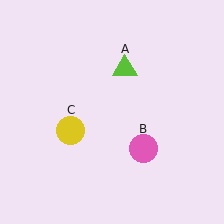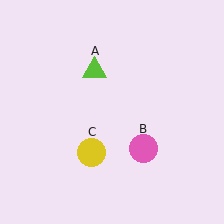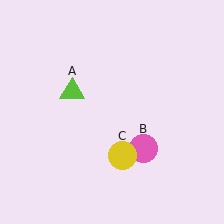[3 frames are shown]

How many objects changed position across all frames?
2 objects changed position: lime triangle (object A), yellow circle (object C).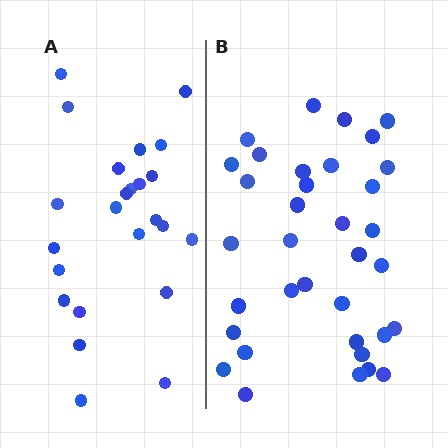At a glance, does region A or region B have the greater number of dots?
Region B (the right region) has more dots.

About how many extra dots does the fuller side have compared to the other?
Region B has roughly 12 or so more dots than region A.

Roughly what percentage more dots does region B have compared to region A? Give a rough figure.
About 45% more.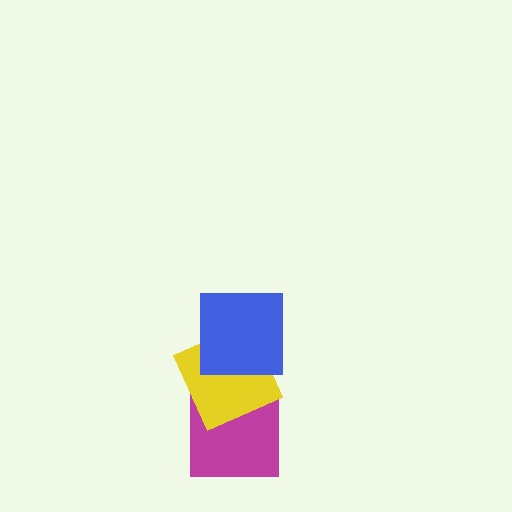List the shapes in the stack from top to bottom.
From top to bottom: the blue square, the yellow square, the magenta square.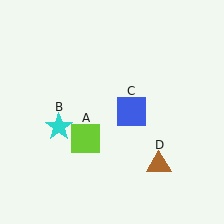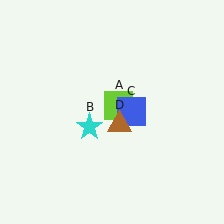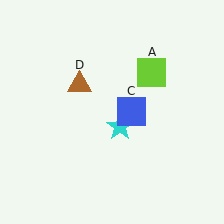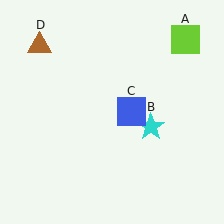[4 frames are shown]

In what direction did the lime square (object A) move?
The lime square (object A) moved up and to the right.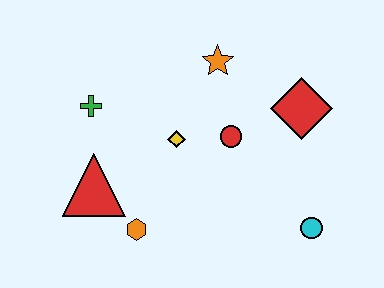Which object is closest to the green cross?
The red triangle is closest to the green cross.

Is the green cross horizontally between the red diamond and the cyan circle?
No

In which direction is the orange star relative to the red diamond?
The orange star is to the left of the red diamond.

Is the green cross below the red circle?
No